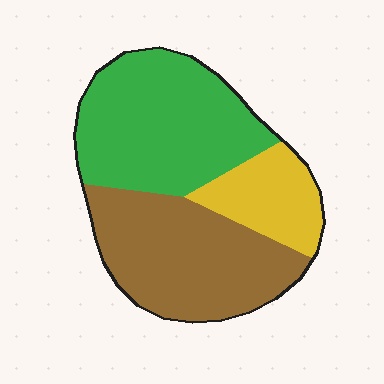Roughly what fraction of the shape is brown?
Brown covers around 40% of the shape.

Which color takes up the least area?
Yellow, at roughly 15%.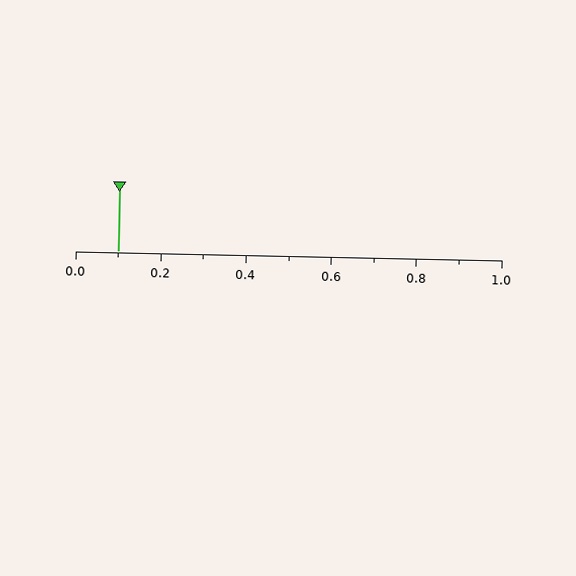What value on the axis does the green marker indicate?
The marker indicates approximately 0.1.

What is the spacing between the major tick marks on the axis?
The major ticks are spaced 0.2 apart.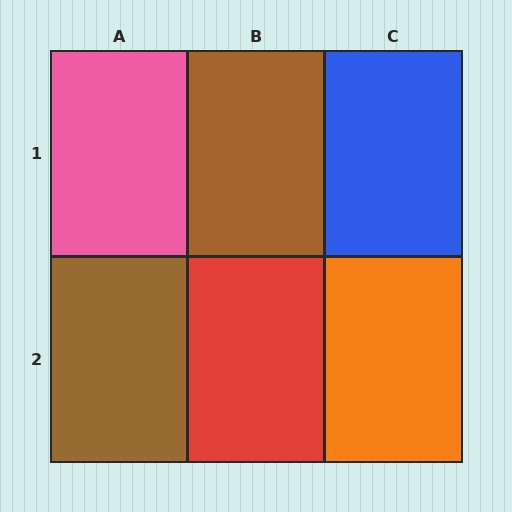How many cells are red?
1 cell is red.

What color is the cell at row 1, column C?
Blue.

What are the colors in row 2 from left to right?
Brown, red, orange.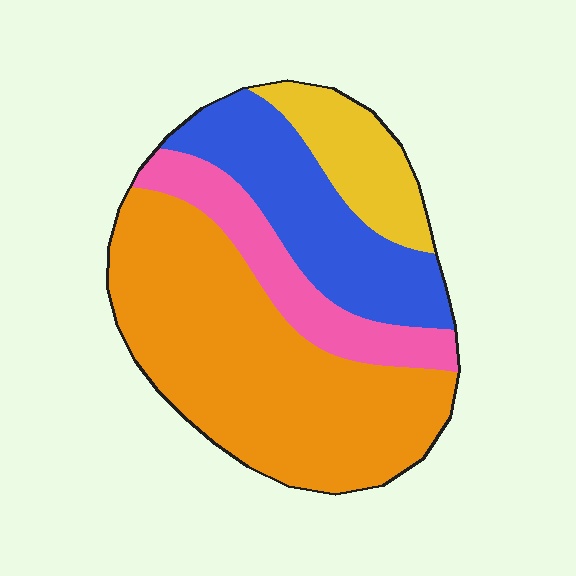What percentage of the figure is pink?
Pink takes up about one sixth (1/6) of the figure.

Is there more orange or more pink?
Orange.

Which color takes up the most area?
Orange, at roughly 50%.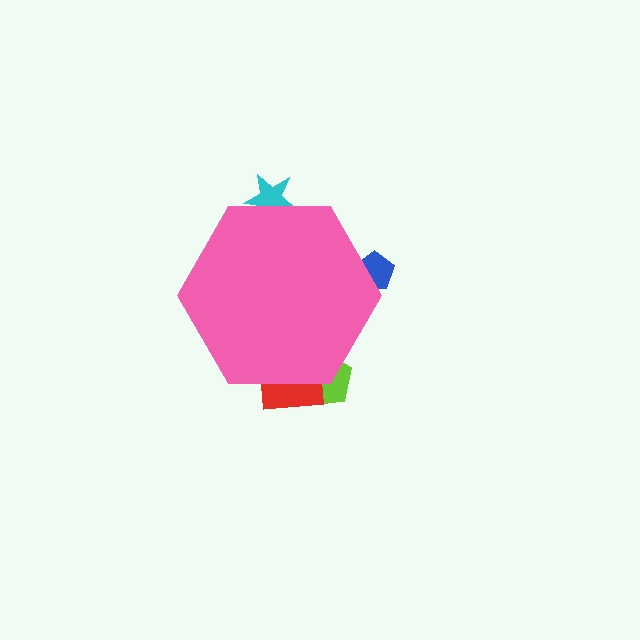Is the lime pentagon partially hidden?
Yes, the lime pentagon is partially hidden behind the pink hexagon.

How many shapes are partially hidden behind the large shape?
4 shapes are partially hidden.